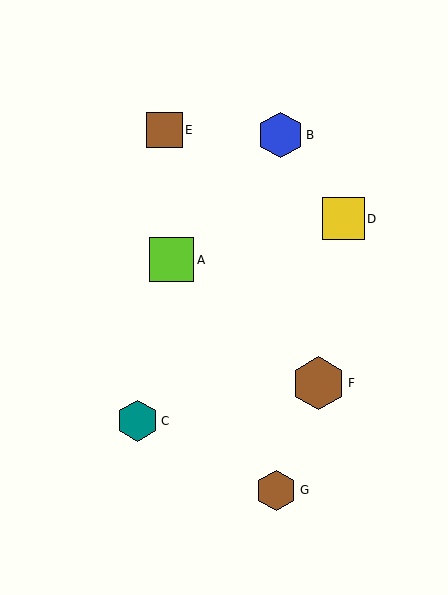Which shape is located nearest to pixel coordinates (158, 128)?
The brown square (labeled E) at (165, 130) is nearest to that location.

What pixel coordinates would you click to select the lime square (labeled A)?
Click at (172, 260) to select the lime square A.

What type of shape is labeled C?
Shape C is a teal hexagon.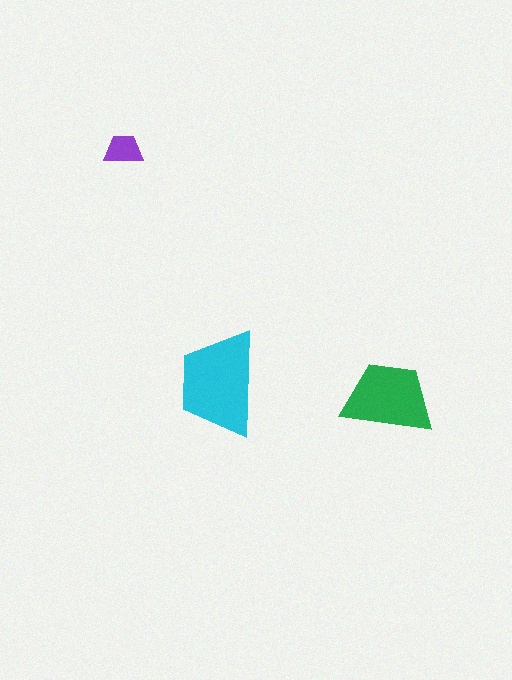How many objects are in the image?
There are 3 objects in the image.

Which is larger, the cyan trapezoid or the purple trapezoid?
The cyan one.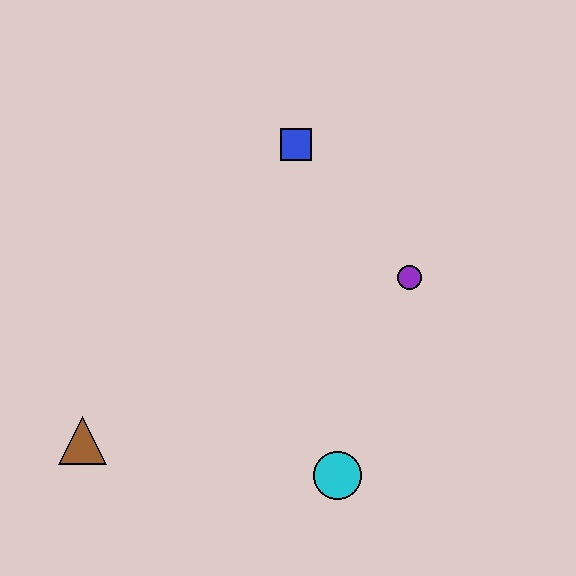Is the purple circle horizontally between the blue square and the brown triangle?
No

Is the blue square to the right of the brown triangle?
Yes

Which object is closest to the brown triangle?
The cyan circle is closest to the brown triangle.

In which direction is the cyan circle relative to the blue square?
The cyan circle is below the blue square.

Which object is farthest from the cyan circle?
The blue square is farthest from the cyan circle.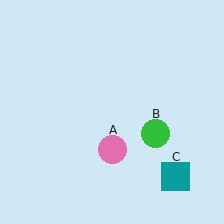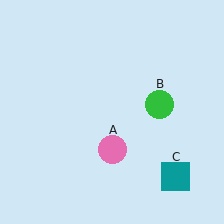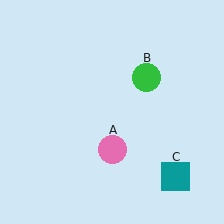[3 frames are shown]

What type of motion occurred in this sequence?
The green circle (object B) rotated counterclockwise around the center of the scene.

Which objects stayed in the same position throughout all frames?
Pink circle (object A) and teal square (object C) remained stationary.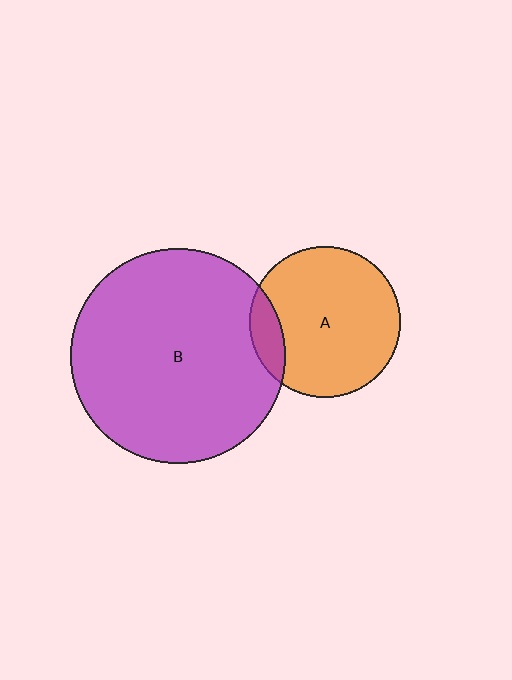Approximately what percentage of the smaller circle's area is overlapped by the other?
Approximately 10%.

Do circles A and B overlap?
Yes.